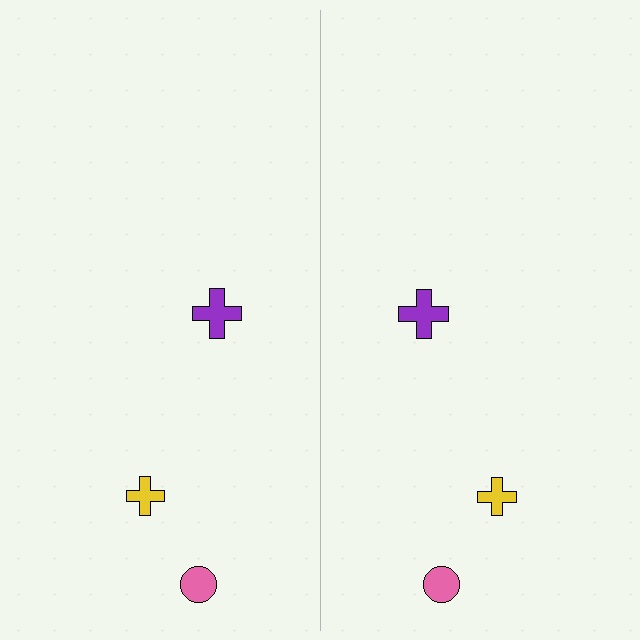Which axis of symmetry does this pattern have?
The pattern has a vertical axis of symmetry running through the center of the image.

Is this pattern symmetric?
Yes, this pattern has bilateral (reflection) symmetry.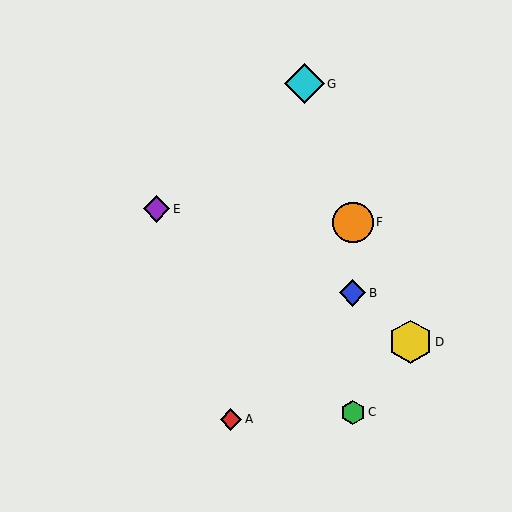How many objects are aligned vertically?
3 objects (B, C, F) are aligned vertically.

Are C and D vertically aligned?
No, C is at x≈353 and D is at x≈411.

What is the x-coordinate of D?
Object D is at x≈411.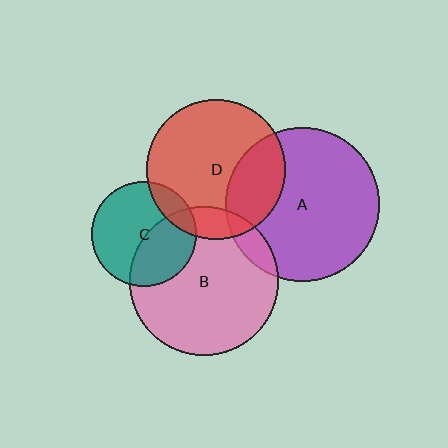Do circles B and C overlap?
Yes.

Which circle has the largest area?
Circle A (purple).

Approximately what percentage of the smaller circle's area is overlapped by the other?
Approximately 40%.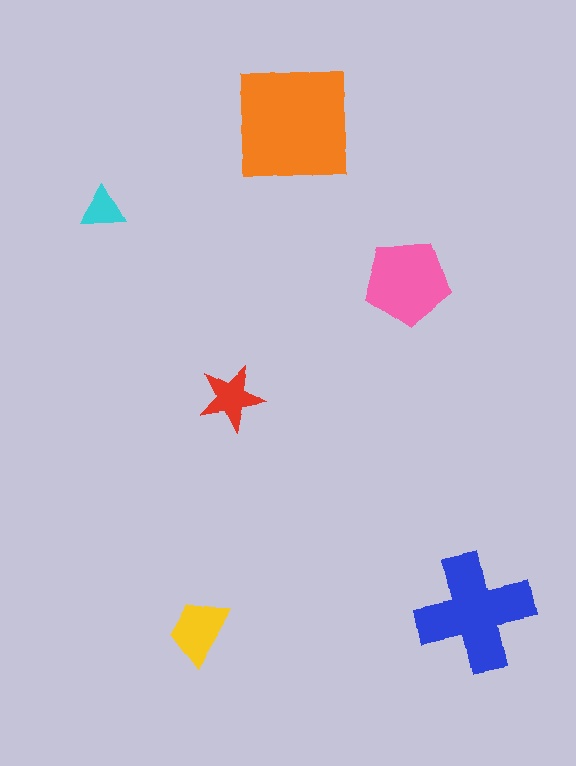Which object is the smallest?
The cyan triangle.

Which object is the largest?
The orange square.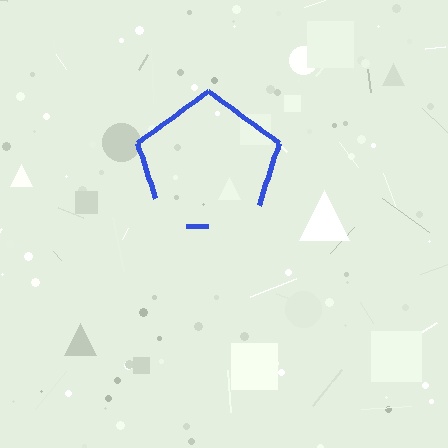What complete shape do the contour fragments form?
The contour fragments form a pentagon.